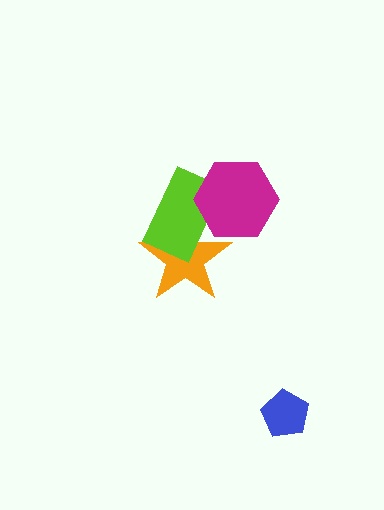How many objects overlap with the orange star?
2 objects overlap with the orange star.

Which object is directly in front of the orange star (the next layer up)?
The lime rectangle is directly in front of the orange star.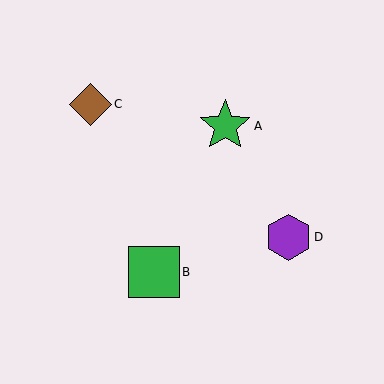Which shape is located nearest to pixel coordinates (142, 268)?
The green square (labeled B) at (154, 272) is nearest to that location.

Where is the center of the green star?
The center of the green star is at (225, 126).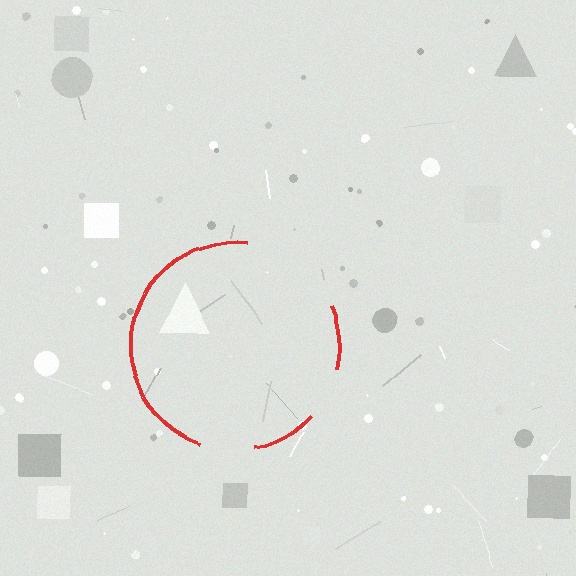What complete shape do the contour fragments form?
The contour fragments form a circle.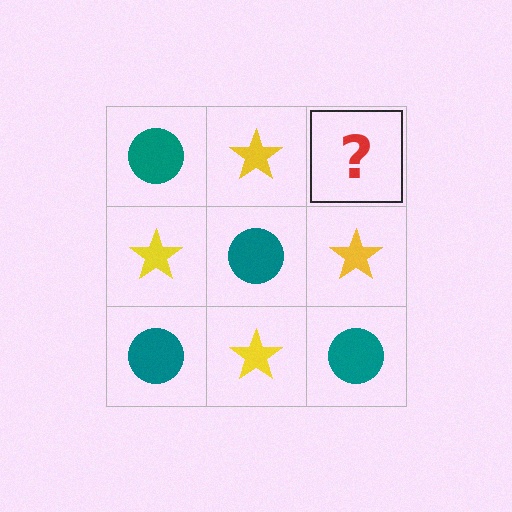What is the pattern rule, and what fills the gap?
The rule is that it alternates teal circle and yellow star in a checkerboard pattern. The gap should be filled with a teal circle.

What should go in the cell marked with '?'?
The missing cell should contain a teal circle.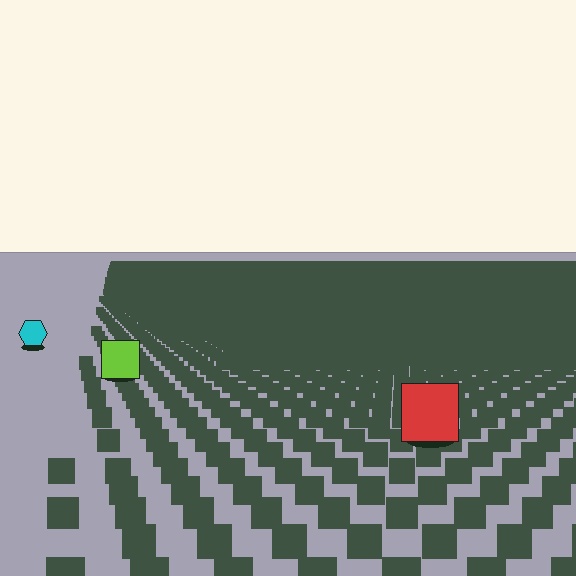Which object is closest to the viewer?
The red square is closest. The texture marks near it are larger and more spread out.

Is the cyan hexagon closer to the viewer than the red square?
No. The red square is closer — you can tell from the texture gradient: the ground texture is coarser near it.